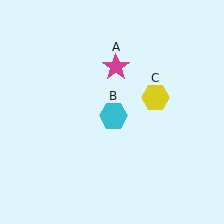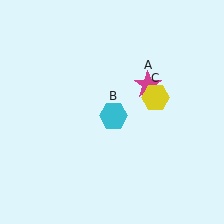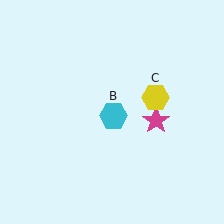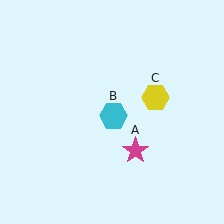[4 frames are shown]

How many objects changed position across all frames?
1 object changed position: magenta star (object A).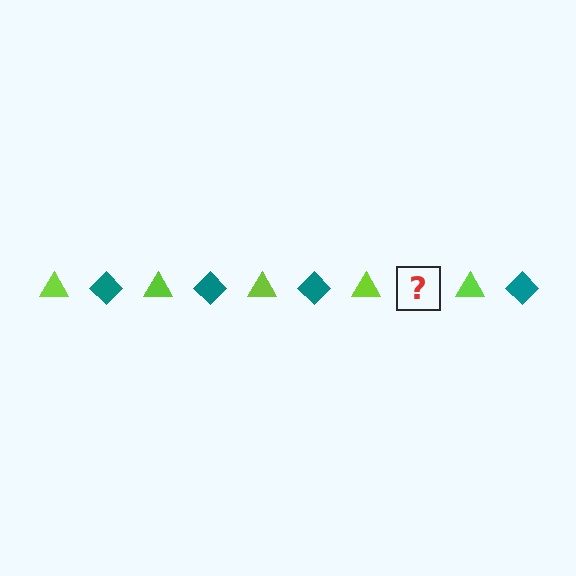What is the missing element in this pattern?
The missing element is a teal diamond.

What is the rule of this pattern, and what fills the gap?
The rule is that the pattern alternates between lime triangle and teal diamond. The gap should be filled with a teal diamond.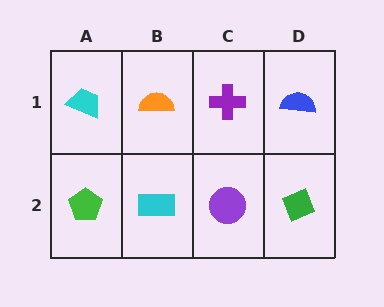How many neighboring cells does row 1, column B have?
3.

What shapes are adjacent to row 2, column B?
An orange semicircle (row 1, column B), a green pentagon (row 2, column A), a purple circle (row 2, column C).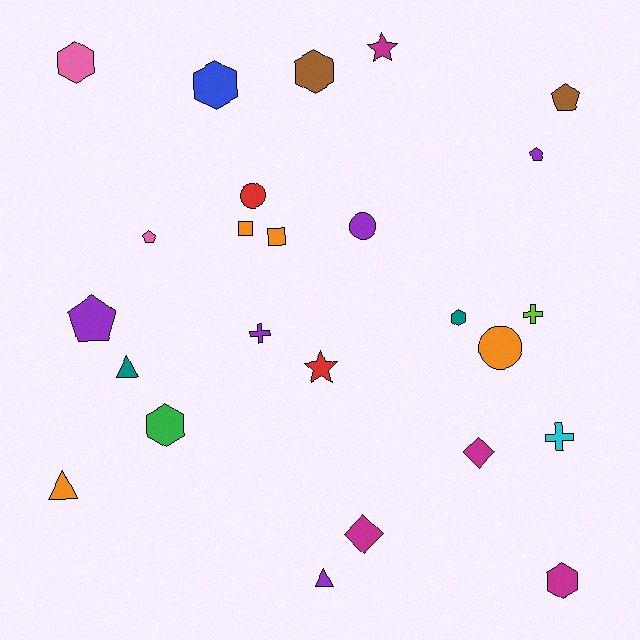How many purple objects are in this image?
There are 5 purple objects.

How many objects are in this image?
There are 25 objects.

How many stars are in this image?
There are 2 stars.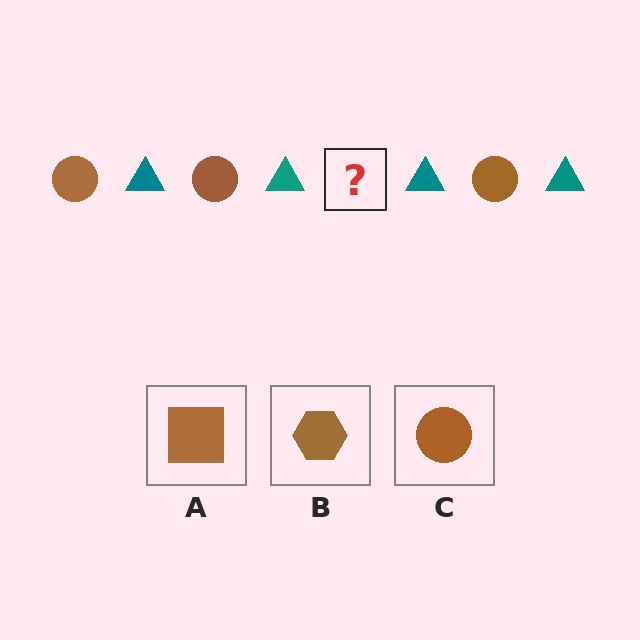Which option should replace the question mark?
Option C.